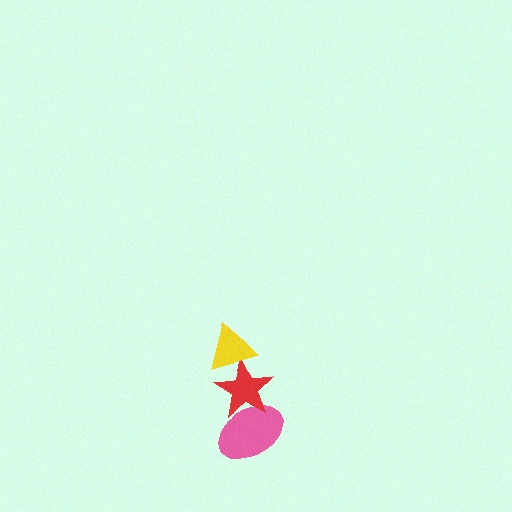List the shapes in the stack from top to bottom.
From top to bottom: the yellow triangle, the red star, the pink ellipse.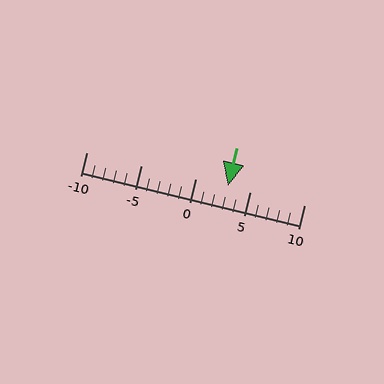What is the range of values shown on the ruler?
The ruler shows values from -10 to 10.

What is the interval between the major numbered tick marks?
The major tick marks are spaced 5 units apart.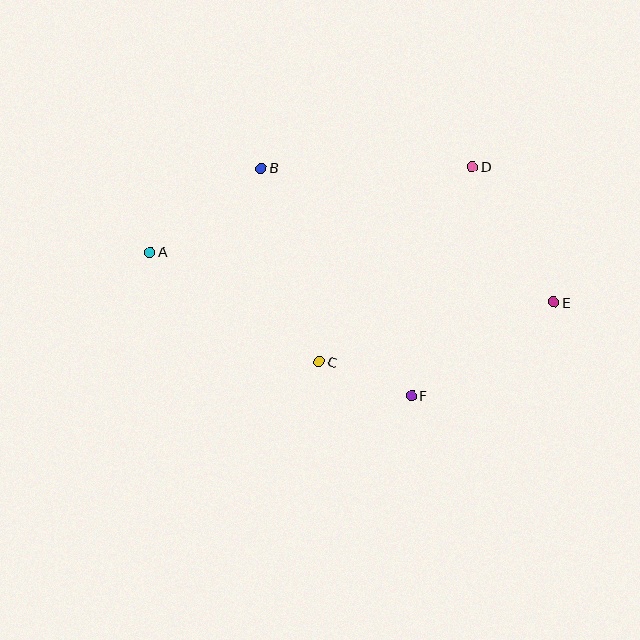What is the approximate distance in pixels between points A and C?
The distance between A and C is approximately 202 pixels.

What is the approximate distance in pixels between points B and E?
The distance between B and E is approximately 321 pixels.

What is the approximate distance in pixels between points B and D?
The distance between B and D is approximately 211 pixels.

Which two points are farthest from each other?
Points A and E are farthest from each other.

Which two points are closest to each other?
Points C and F are closest to each other.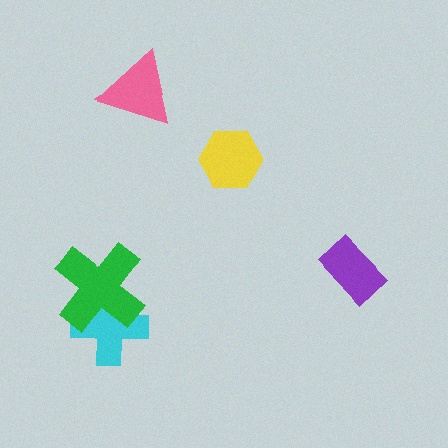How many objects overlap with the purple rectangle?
0 objects overlap with the purple rectangle.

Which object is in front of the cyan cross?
The green cross is in front of the cyan cross.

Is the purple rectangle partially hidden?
No, no other shape covers it.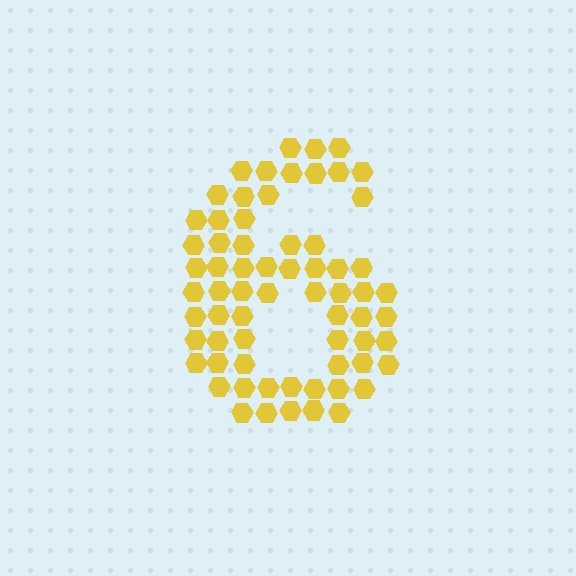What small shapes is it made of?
It is made of small hexagons.